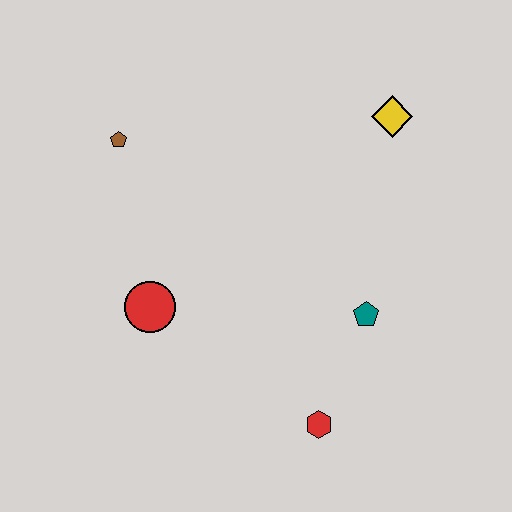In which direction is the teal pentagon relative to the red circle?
The teal pentagon is to the right of the red circle.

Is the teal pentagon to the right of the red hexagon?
Yes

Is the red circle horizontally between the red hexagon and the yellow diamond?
No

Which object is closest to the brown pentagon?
The red circle is closest to the brown pentagon.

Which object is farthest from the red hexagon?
The brown pentagon is farthest from the red hexagon.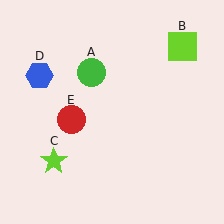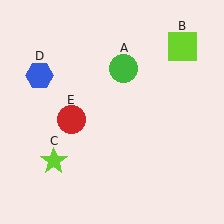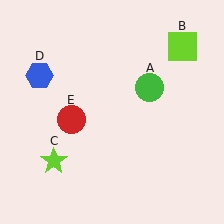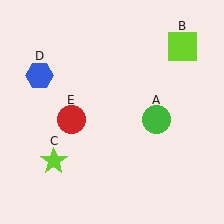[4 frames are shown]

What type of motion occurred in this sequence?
The green circle (object A) rotated clockwise around the center of the scene.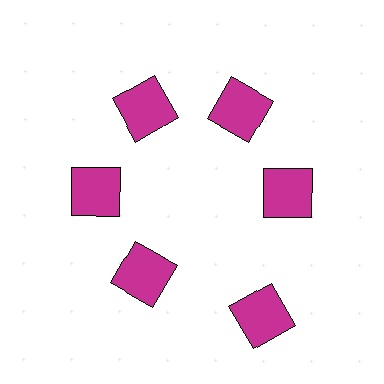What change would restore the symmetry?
The symmetry would be restored by moving it inward, back onto the ring so that all 6 squares sit at equal angles and equal distance from the center.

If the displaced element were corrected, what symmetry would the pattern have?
It would have 6-fold rotational symmetry — the pattern would map onto itself every 60 degrees.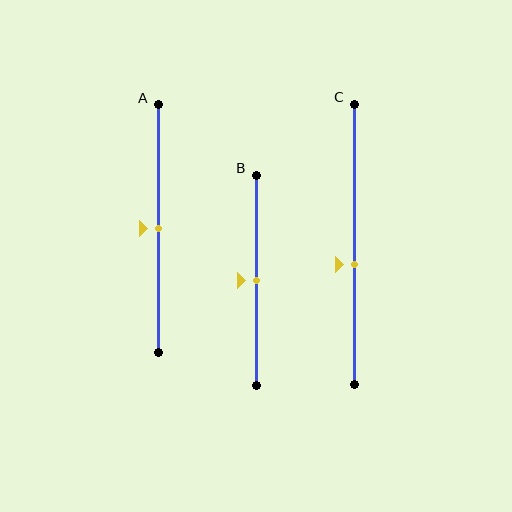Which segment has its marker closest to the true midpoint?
Segment A has its marker closest to the true midpoint.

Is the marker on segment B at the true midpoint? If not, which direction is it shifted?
Yes, the marker on segment B is at the true midpoint.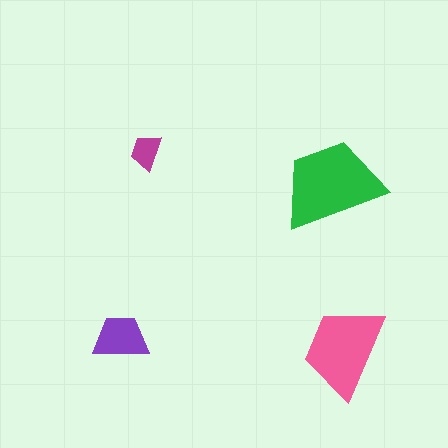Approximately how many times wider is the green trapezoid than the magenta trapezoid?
About 3 times wider.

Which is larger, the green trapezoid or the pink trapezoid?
The green one.